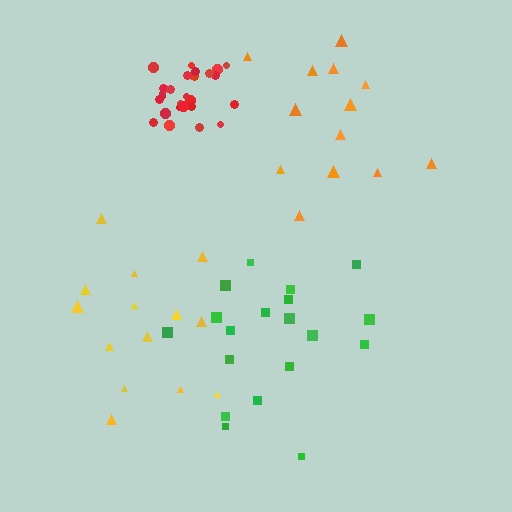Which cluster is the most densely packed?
Red.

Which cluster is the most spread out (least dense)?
Yellow.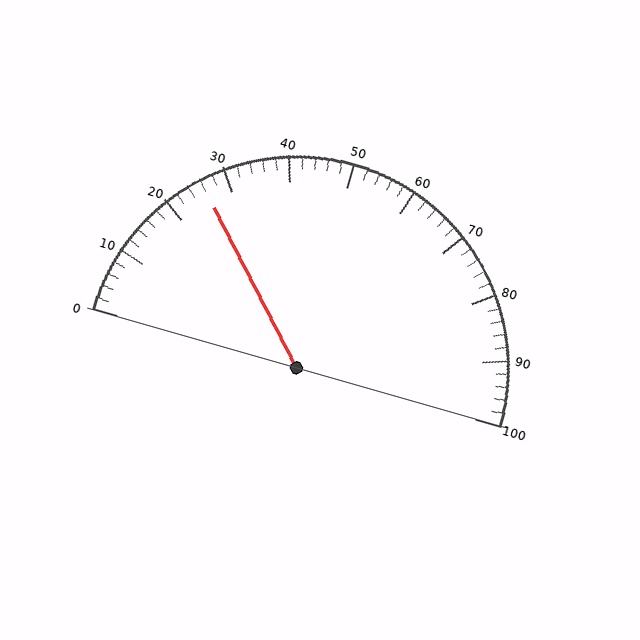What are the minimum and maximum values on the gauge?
The gauge ranges from 0 to 100.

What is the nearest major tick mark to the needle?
The nearest major tick mark is 30.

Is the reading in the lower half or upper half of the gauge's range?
The reading is in the lower half of the range (0 to 100).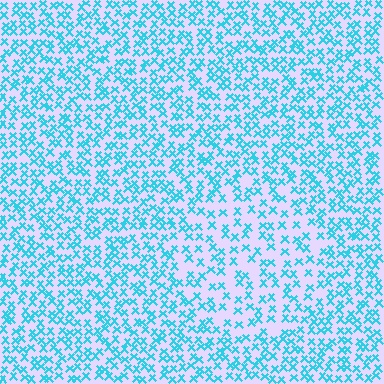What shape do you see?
I see a circle.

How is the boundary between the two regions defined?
The boundary is defined by a change in element density (approximately 1.7x ratio). All elements are the same color, size, and shape.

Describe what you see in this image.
The image contains small cyan elements arranged at two different densities. A circle-shaped region is visible where the elements are less densely packed than the surrounding area.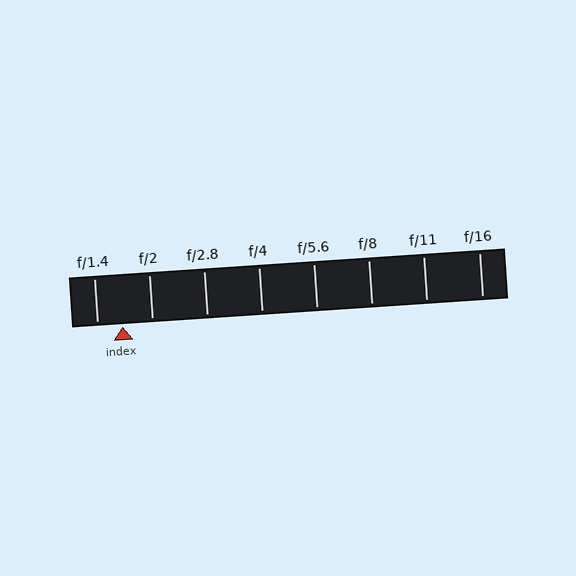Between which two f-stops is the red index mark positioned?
The index mark is between f/1.4 and f/2.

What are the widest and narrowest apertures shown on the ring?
The widest aperture shown is f/1.4 and the narrowest is f/16.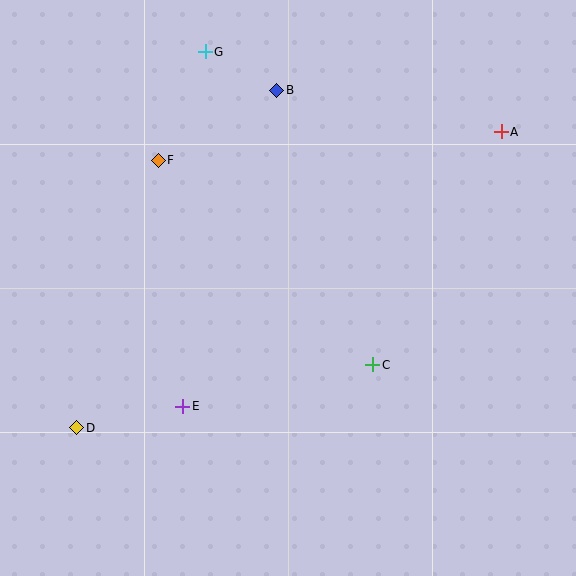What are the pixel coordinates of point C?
Point C is at (373, 365).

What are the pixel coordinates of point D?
Point D is at (77, 428).